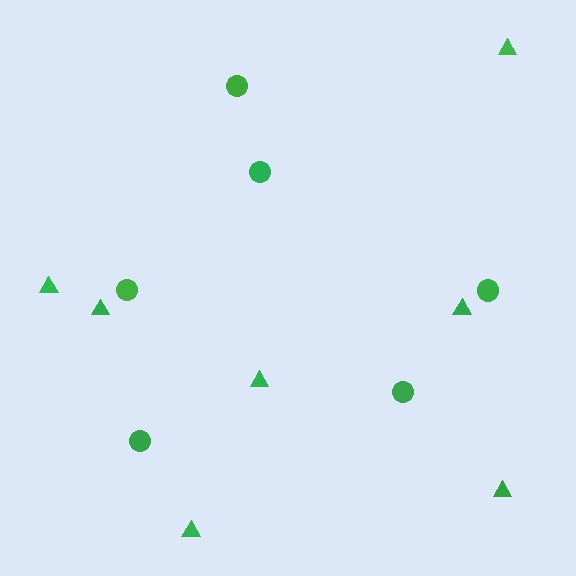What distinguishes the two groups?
There are 2 groups: one group of triangles (7) and one group of circles (6).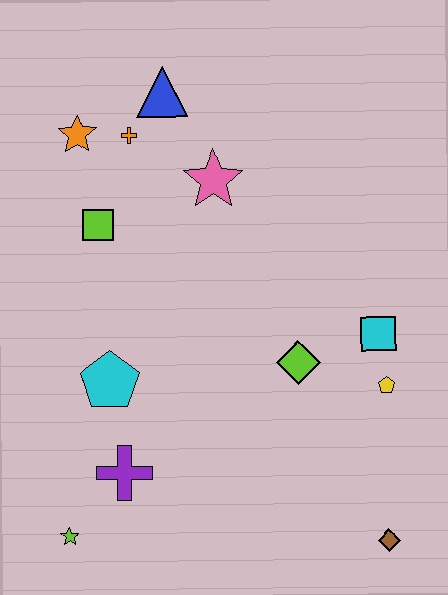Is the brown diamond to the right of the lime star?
Yes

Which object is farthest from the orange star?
The brown diamond is farthest from the orange star.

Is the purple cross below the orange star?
Yes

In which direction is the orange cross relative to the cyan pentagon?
The orange cross is above the cyan pentagon.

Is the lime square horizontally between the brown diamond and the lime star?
Yes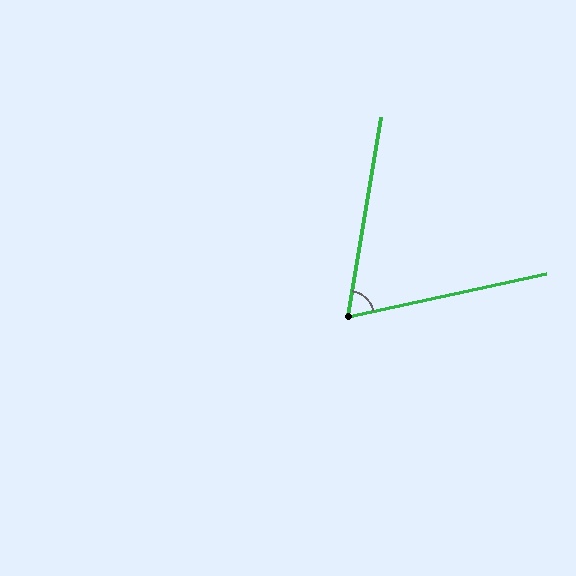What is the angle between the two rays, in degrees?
Approximately 68 degrees.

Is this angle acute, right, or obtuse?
It is acute.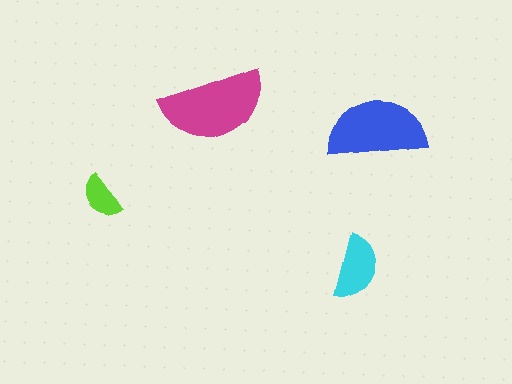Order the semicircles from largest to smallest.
the magenta one, the blue one, the cyan one, the lime one.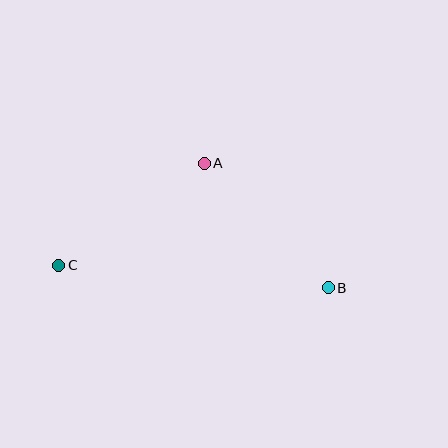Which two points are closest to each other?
Points A and B are closest to each other.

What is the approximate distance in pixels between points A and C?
The distance between A and C is approximately 177 pixels.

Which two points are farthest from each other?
Points B and C are farthest from each other.